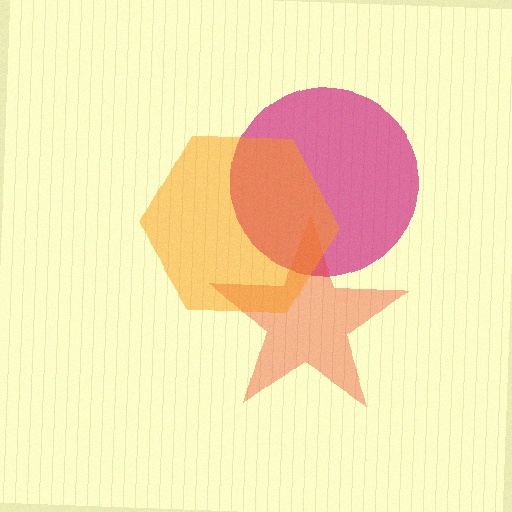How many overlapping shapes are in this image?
There are 3 overlapping shapes in the image.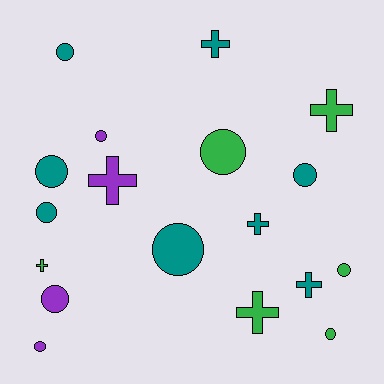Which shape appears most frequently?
Circle, with 11 objects.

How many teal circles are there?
There are 5 teal circles.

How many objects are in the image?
There are 18 objects.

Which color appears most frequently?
Teal, with 8 objects.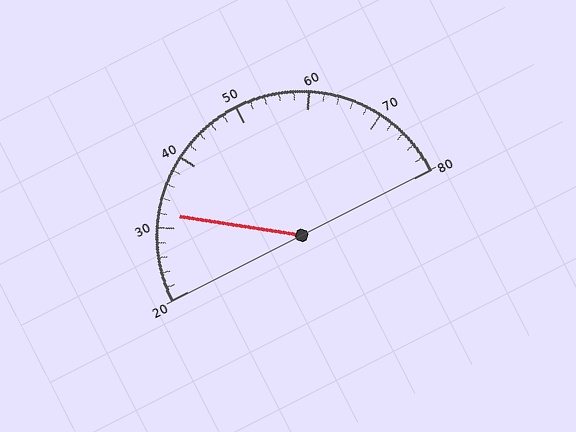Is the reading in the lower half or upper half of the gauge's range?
The reading is in the lower half of the range (20 to 80).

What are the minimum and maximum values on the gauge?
The gauge ranges from 20 to 80.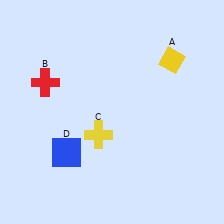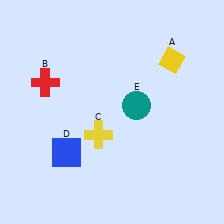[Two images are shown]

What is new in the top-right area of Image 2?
A teal circle (E) was added in the top-right area of Image 2.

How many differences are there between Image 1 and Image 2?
There is 1 difference between the two images.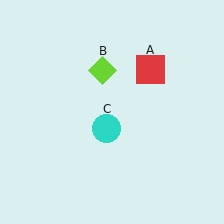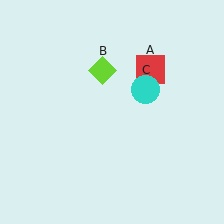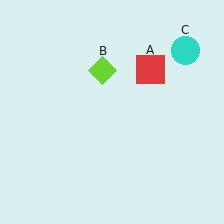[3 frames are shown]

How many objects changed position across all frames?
1 object changed position: cyan circle (object C).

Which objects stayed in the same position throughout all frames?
Red square (object A) and lime diamond (object B) remained stationary.